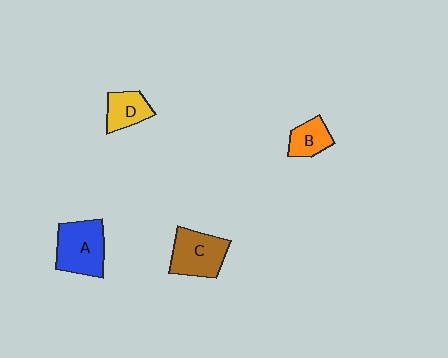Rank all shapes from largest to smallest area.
From largest to smallest: A (blue), C (brown), D (yellow), B (orange).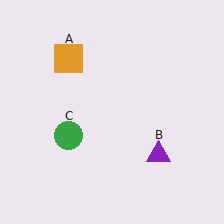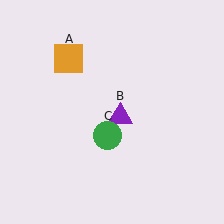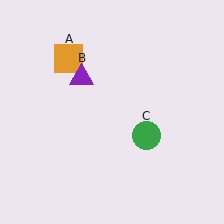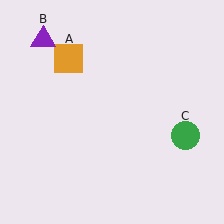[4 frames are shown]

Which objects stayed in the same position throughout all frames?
Orange square (object A) remained stationary.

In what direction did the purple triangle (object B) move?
The purple triangle (object B) moved up and to the left.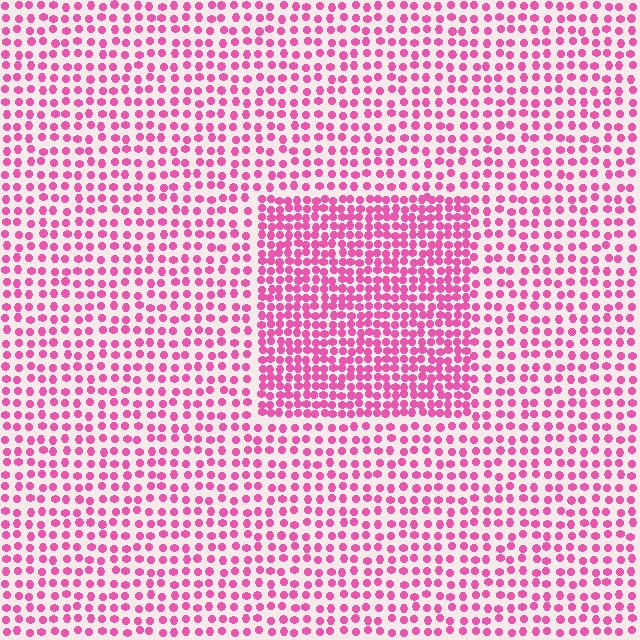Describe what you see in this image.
The image contains small pink elements arranged at two different densities. A rectangle-shaped region is visible where the elements are more densely packed than the surrounding area.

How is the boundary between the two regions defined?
The boundary is defined by a change in element density (approximately 1.8x ratio). All elements are the same color, size, and shape.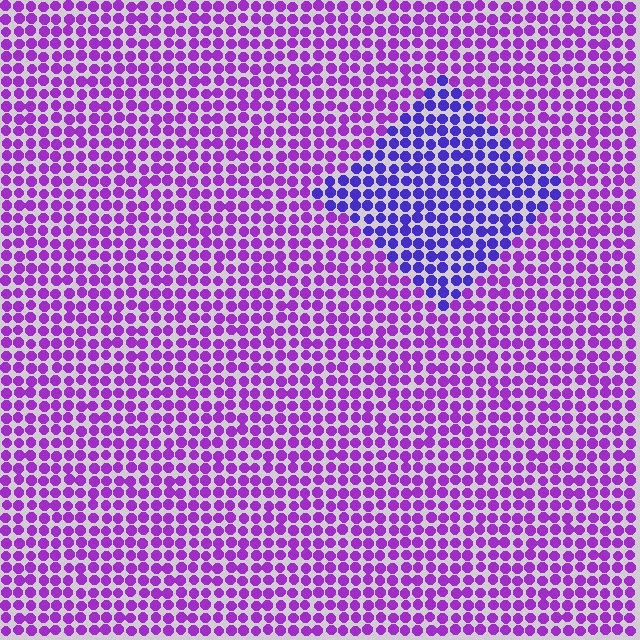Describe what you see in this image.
The image is filled with small purple elements in a uniform arrangement. A diamond-shaped region is visible where the elements are tinted to a slightly different hue, forming a subtle color boundary.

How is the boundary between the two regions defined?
The boundary is defined purely by a slight shift in hue (about 36 degrees). Spacing, size, and orientation are identical on both sides.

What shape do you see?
I see a diamond.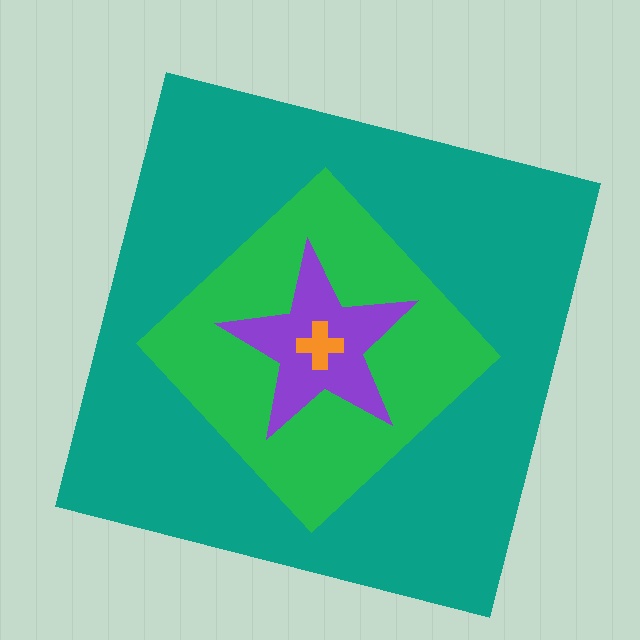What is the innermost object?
The orange cross.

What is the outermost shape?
The teal square.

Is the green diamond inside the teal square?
Yes.